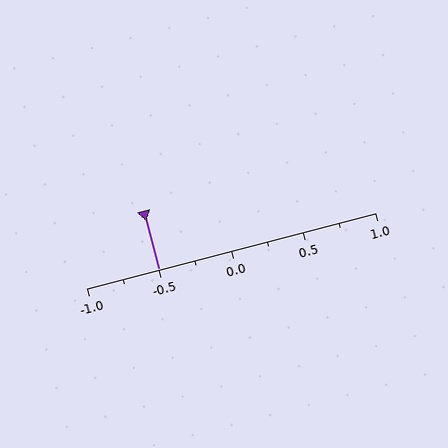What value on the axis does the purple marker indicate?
The marker indicates approximately -0.5.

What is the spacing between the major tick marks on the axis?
The major ticks are spaced 0.5 apart.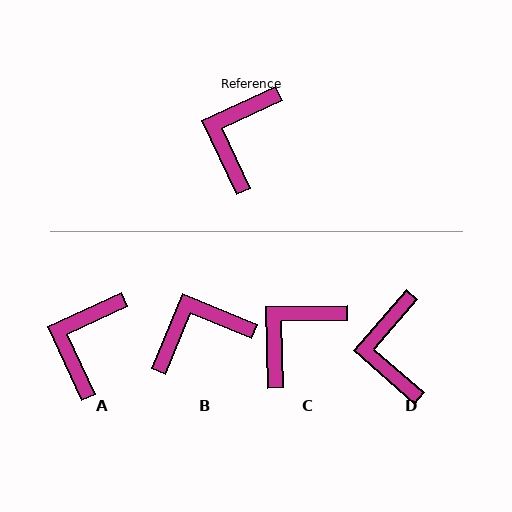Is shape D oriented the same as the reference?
No, it is off by about 24 degrees.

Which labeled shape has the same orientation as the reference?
A.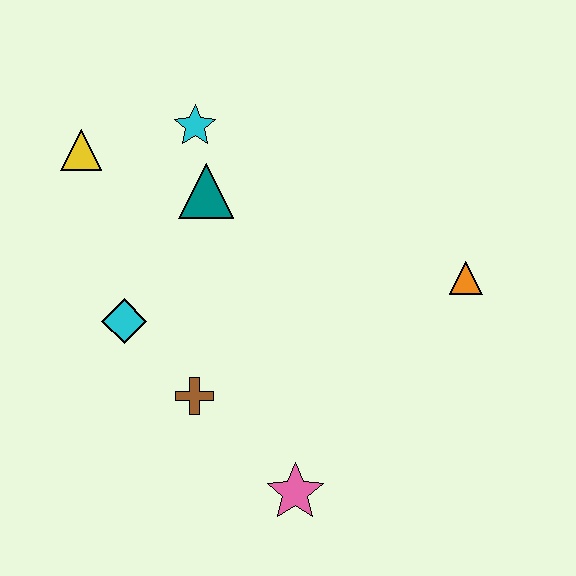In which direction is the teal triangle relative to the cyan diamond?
The teal triangle is above the cyan diamond.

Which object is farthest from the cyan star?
The pink star is farthest from the cyan star.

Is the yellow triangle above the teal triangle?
Yes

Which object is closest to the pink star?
The brown cross is closest to the pink star.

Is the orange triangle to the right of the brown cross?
Yes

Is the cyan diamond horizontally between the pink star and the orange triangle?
No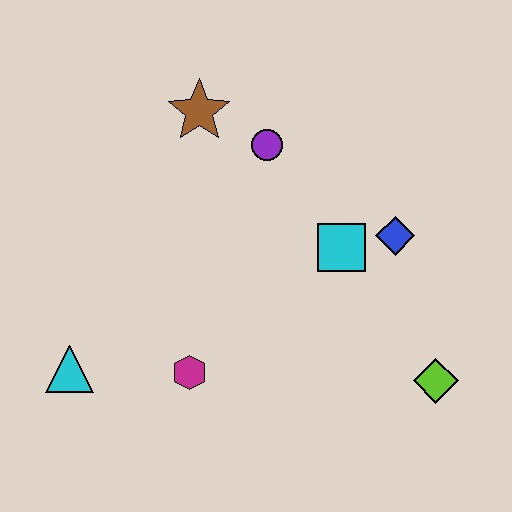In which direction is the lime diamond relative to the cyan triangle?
The lime diamond is to the right of the cyan triangle.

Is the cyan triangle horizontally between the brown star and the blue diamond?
No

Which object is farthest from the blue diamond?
The cyan triangle is farthest from the blue diamond.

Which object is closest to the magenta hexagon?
The cyan triangle is closest to the magenta hexagon.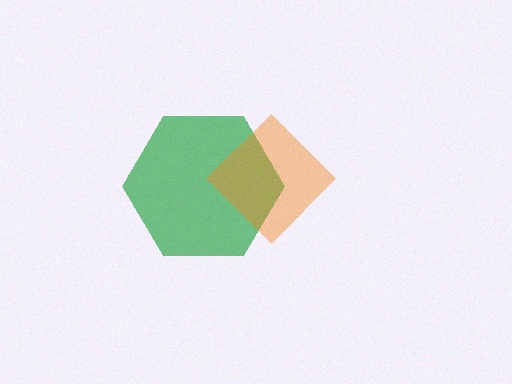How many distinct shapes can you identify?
There are 2 distinct shapes: a green hexagon, an orange diamond.